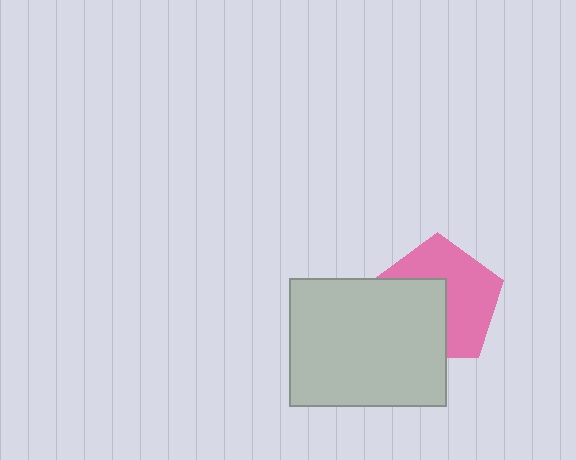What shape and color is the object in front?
The object in front is a light gray rectangle.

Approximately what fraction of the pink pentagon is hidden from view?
Roughly 44% of the pink pentagon is hidden behind the light gray rectangle.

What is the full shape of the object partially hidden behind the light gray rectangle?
The partially hidden object is a pink pentagon.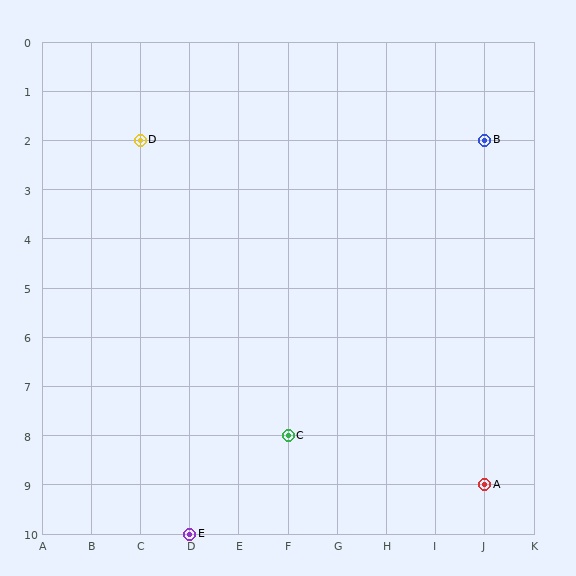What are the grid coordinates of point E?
Point E is at grid coordinates (D, 10).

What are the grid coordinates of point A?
Point A is at grid coordinates (J, 9).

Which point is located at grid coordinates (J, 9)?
Point A is at (J, 9).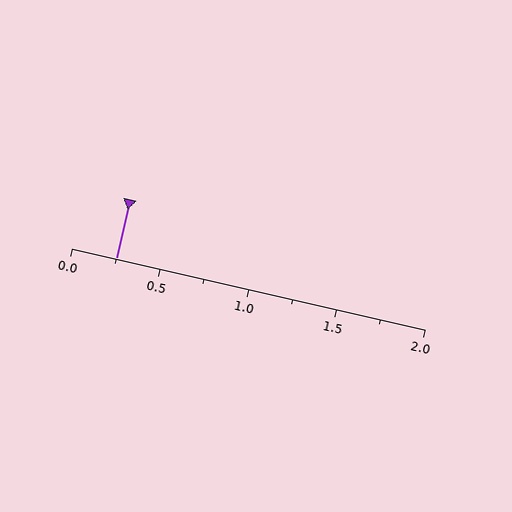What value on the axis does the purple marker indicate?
The marker indicates approximately 0.25.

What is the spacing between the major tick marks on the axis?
The major ticks are spaced 0.5 apart.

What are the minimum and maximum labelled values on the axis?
The axis runs from 0.0 to 2.0.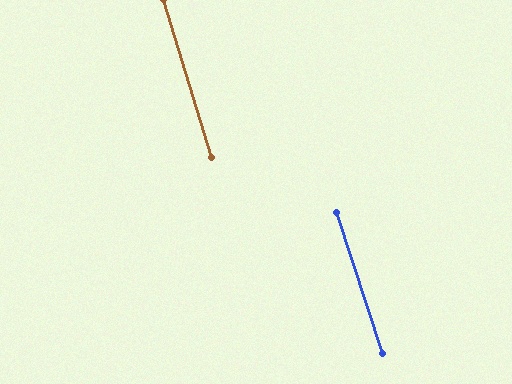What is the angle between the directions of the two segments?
Approximately 1 degree.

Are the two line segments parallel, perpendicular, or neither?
Parallel — their directions differ by only 1.0°.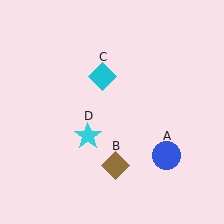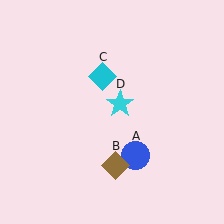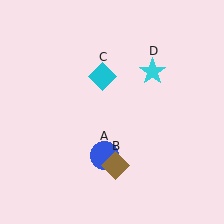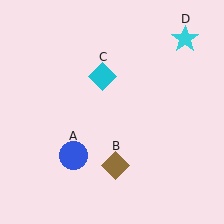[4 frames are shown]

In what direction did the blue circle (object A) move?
The blue circle (object A) moved left.